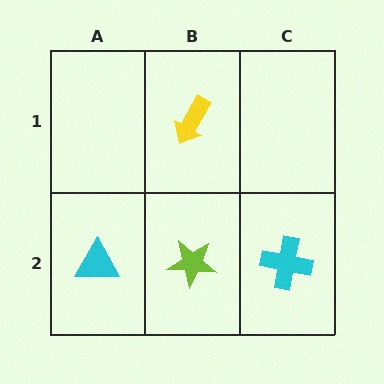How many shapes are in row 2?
3 shapes.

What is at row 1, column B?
A yellow arrow.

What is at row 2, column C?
A cyan cross.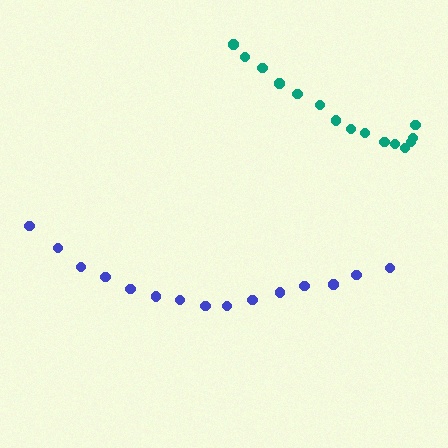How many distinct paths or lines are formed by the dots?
There are 2 distinct paths.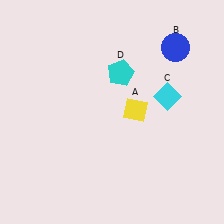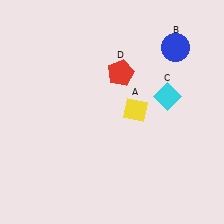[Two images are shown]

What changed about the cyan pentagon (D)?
In Image 1, D is cyan. In Image 2, it changed to red.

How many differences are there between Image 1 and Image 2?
There is 1 difference between the two images.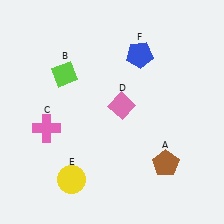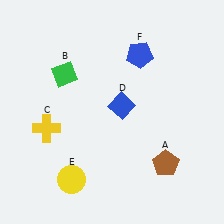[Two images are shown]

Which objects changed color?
B changed from lime to green. C changed from pink to yellow. D changed from pink to blue.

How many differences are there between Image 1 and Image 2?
There are 3 differences between the two images.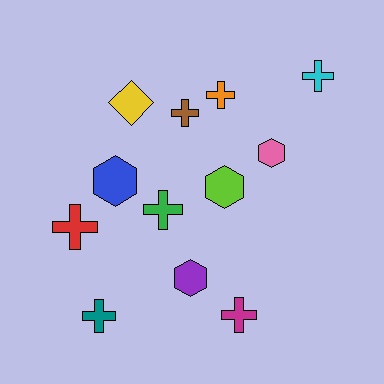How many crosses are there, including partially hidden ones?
There are 7 crosses.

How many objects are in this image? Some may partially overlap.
There are 12 objects.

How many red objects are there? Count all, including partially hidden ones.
There is 1 red object.